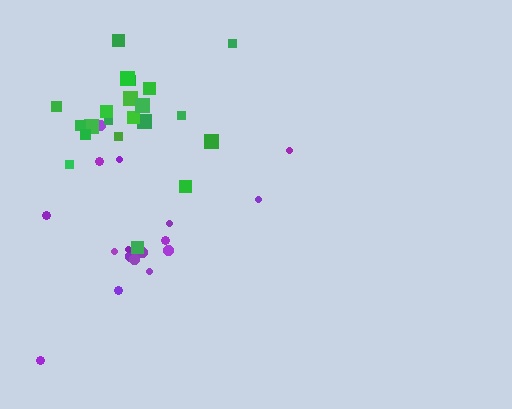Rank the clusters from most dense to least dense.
green, purple.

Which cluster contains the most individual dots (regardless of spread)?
Green (21).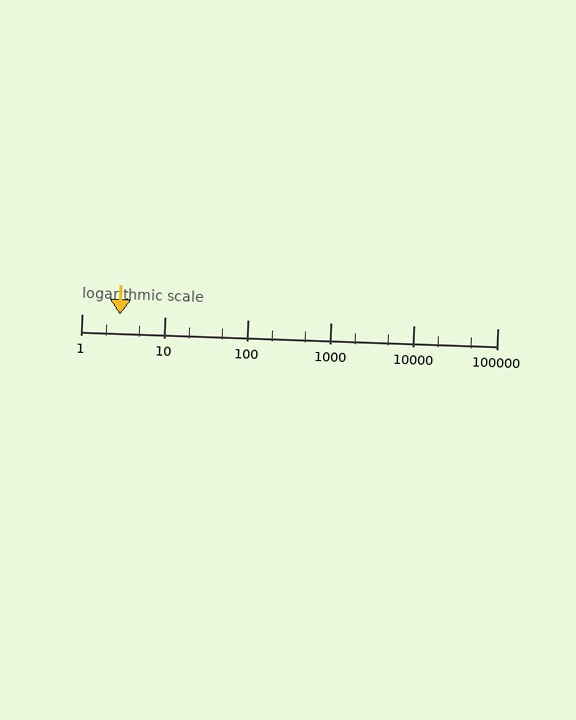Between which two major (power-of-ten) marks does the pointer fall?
The pointer is between 1 and 10.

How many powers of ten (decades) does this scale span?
The scale spans 5 decades, from 1 to 100000.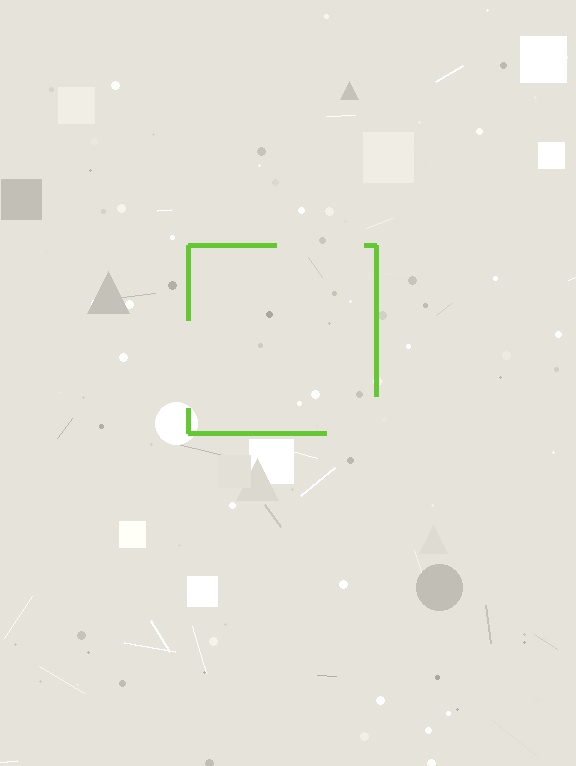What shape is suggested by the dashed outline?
The dashed outline suggests a square.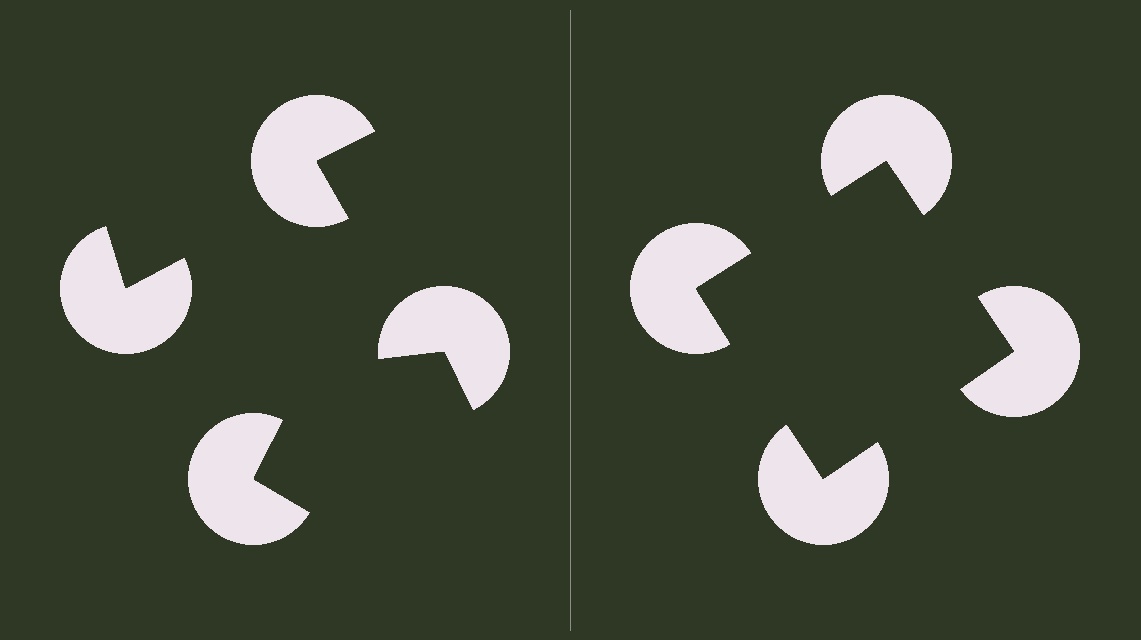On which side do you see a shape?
An illusory square appears on the right side. On the left side the wedge cuts are rotated, so no coherent shape forms.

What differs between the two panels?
The pac-man discs are positioned identically on both sides; only the wedge orientations differ. On the right they align to a square; on the left they are misaligned.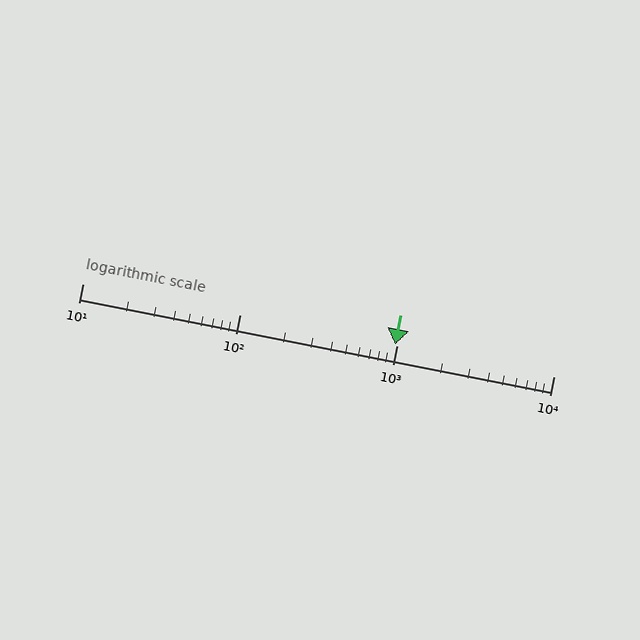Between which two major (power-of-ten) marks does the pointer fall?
The pointer is between 100 and 1000.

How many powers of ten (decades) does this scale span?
The scale spans 3 decades, from 10 to 10000.